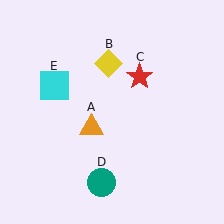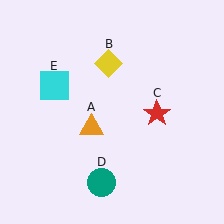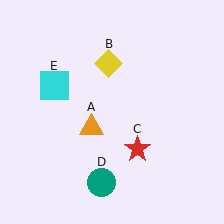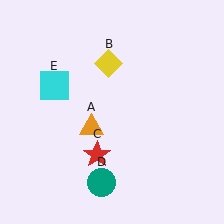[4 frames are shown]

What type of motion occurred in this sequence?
The red star (object C) rotated clockwise around the center of the scene.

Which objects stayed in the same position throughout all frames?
Orange triangle (object A) and yellow diamond (object B) and teal circle (object D) and cyan square (object E) remained stationary.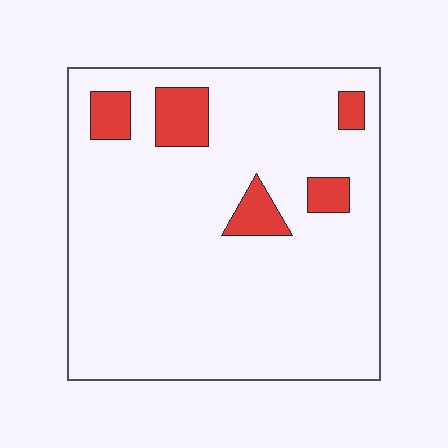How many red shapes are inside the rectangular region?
5.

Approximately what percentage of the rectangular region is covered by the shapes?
Approximately 10%.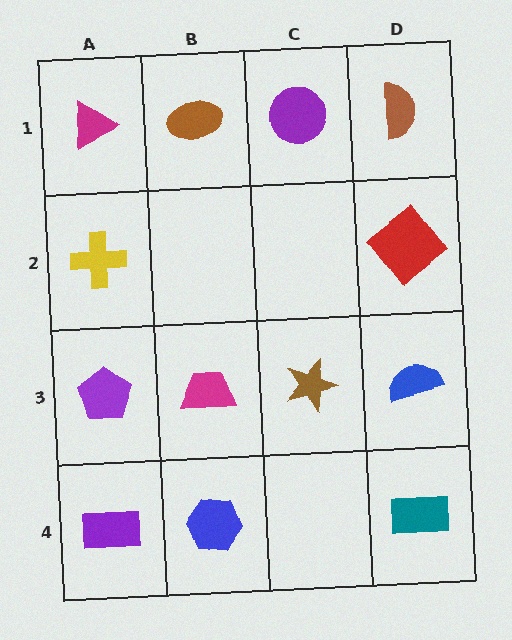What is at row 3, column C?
A brown star.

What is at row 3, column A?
A purple pentagon.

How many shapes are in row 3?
4 shapes.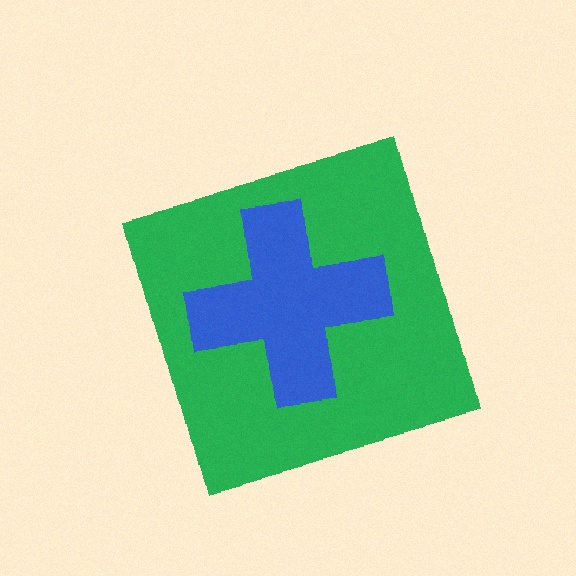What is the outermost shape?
The green square.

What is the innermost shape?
The blue cross.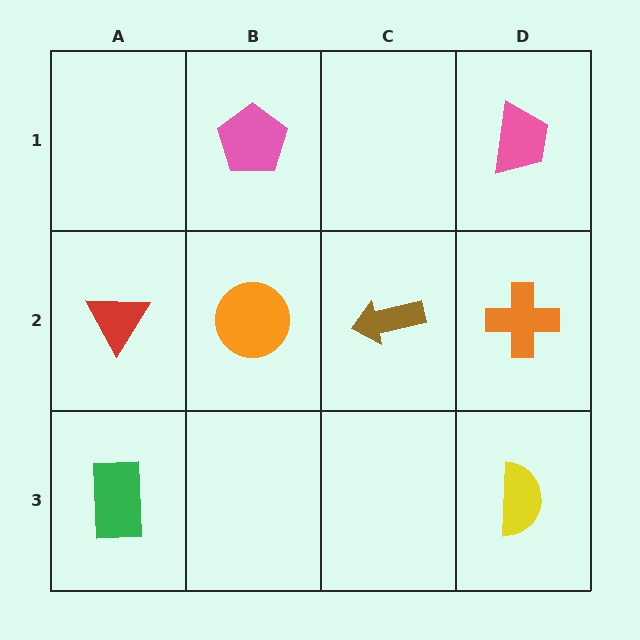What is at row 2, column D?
An orange cross.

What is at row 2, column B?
An orange circle.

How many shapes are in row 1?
2 shapes.